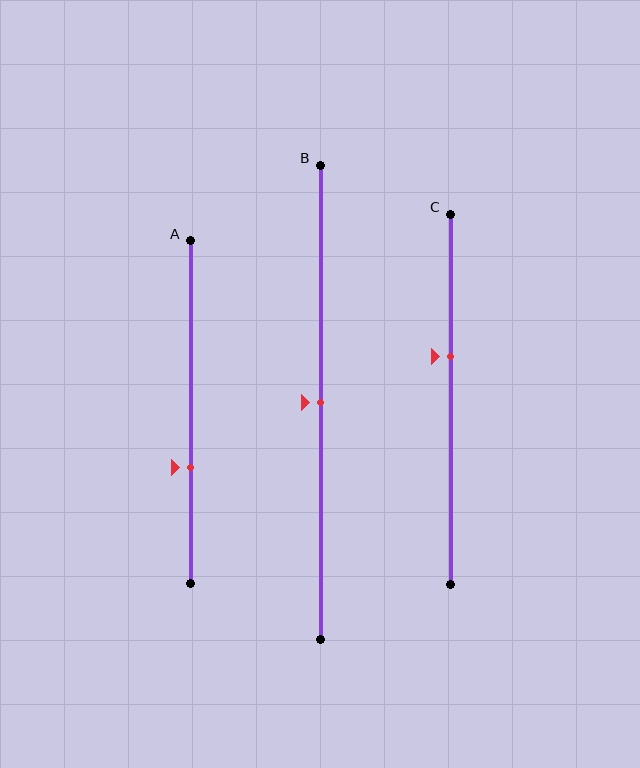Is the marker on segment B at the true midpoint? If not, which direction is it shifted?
Yes, the marker on segment B is at the true midpoint.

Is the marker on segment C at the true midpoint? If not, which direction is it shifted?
No, the marker on segment C is shifted upward by about 11% of the segment length.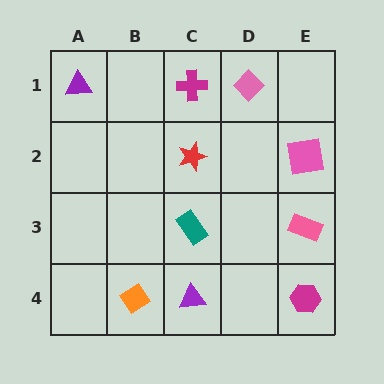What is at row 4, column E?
A magenta hexagon.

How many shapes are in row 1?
3 shapes.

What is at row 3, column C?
A teal rectangle.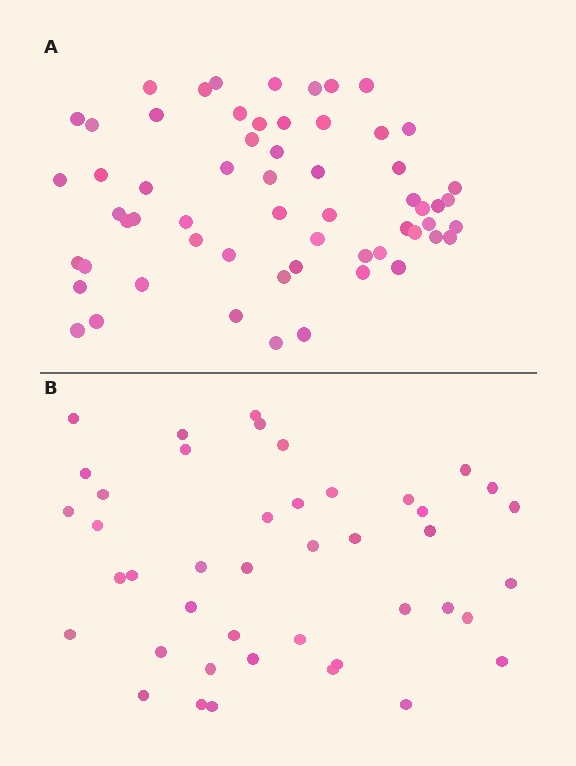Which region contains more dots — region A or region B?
Region A (the top region) has more dots.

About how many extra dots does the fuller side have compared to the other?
Region A has approximately 15 more dots than region B.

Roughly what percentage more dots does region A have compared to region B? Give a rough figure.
About 40% more.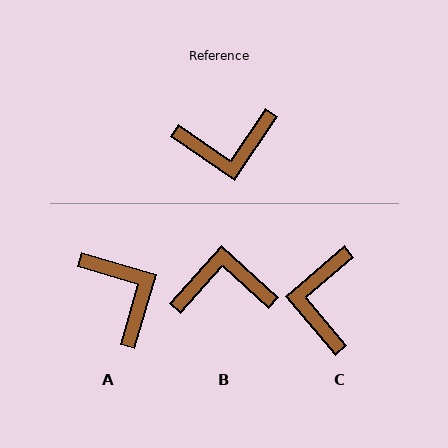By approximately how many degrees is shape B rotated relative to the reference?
Approximately 172 degrees counter-clockwise.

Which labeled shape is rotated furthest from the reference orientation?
B, about 172 degrees away.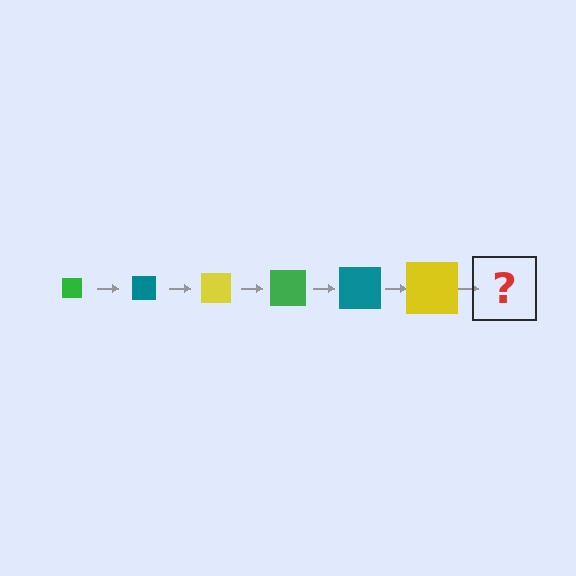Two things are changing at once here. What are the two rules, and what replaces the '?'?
The two rules are that the square grows larger each step and the color cycles through green, teal, and yellow. The '?' should be a green square, larger than the previous one.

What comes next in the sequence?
The next element should be a green square, larger than the previous one.